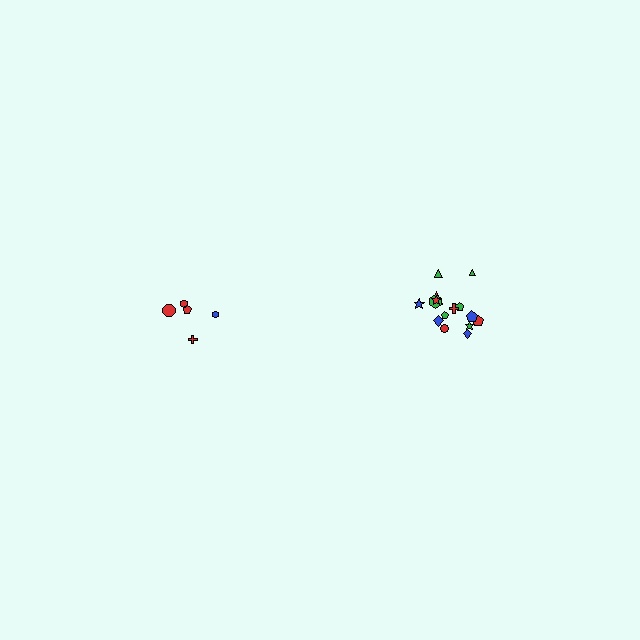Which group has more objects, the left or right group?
The right group.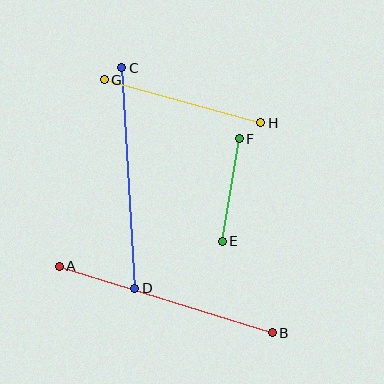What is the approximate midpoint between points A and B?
The midpoint is at approximately (166, 299) pixels.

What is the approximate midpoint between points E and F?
The midpoint is at approximately (231, 190) pixels.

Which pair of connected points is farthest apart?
Points A and B are farthest apart.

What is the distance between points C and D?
The distance is approximately 221 pixels.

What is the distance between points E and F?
The distance is approximately 104 pixels.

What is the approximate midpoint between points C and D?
The midpoint is at approximately (128, 178) pixels.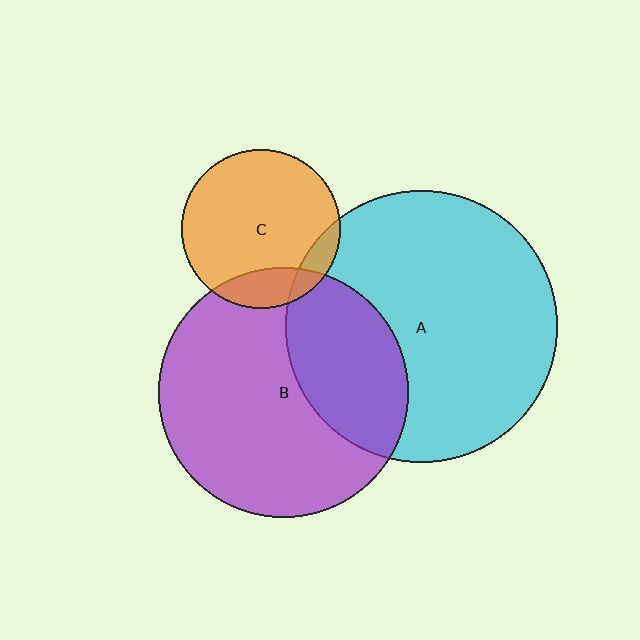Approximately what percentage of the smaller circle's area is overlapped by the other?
Approximately 15%.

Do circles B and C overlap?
Yes.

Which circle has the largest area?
Circle A (cyan).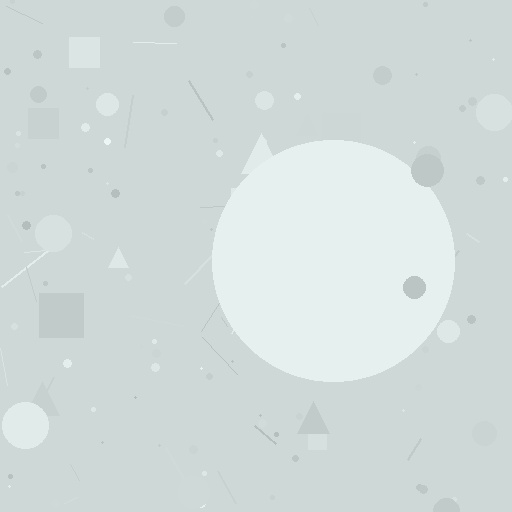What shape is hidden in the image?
A circle is hidden in the image.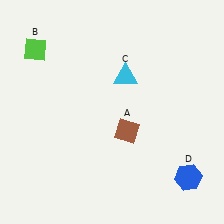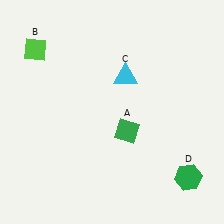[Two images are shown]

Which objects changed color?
A changed from brown to green. D changed from blue to green.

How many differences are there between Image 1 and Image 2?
There are 2 differences between the two images.